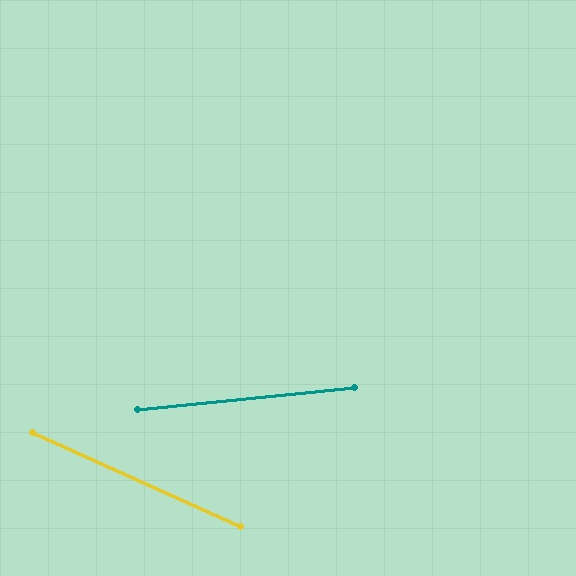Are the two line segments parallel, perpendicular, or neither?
Neither parallel nor perpendicular — they differ by about 30°.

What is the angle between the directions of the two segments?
Approximately 30 degrees.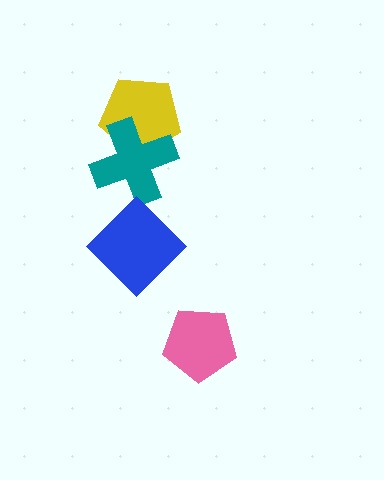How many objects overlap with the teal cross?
1 object overlaps with the teal cross.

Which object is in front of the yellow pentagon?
The teal cross is in front of the yellow pentagon.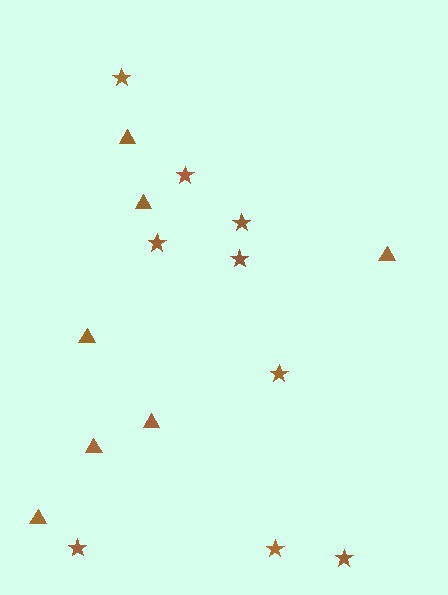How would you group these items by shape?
There are 2 groups: one group of triangles (7) and one group of stars (9).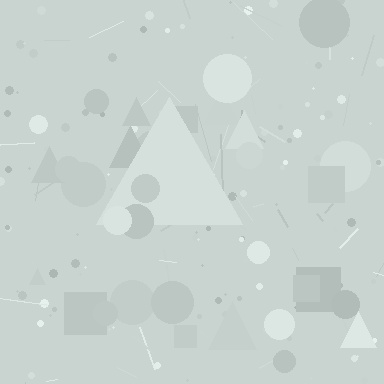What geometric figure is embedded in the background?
A triangle is embedded in the background.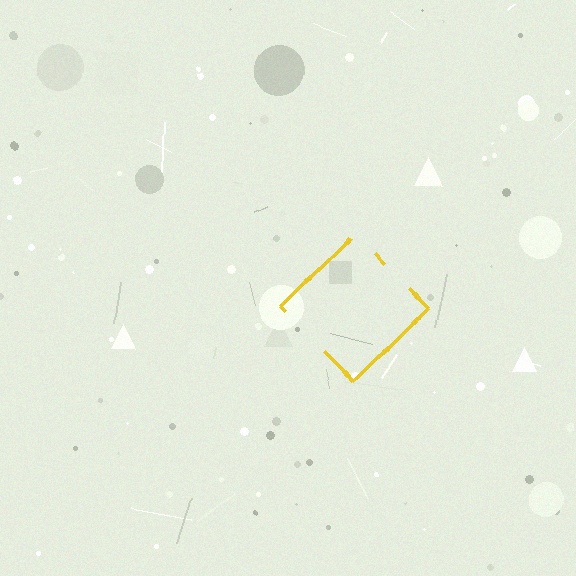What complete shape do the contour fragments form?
The contour fragments form a diamond.